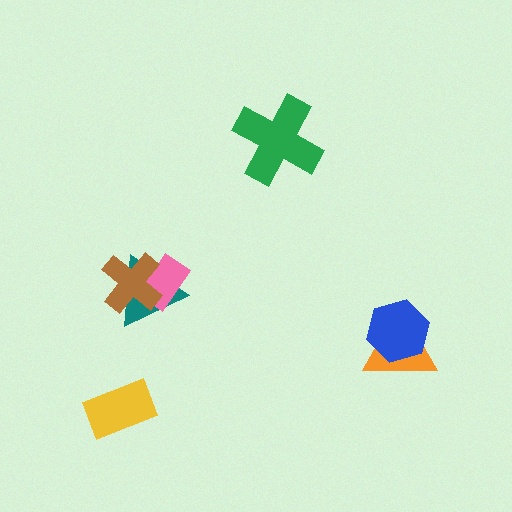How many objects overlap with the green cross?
0 objects overlap with the green cross.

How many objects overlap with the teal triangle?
2 objects overlap with the teal triangle.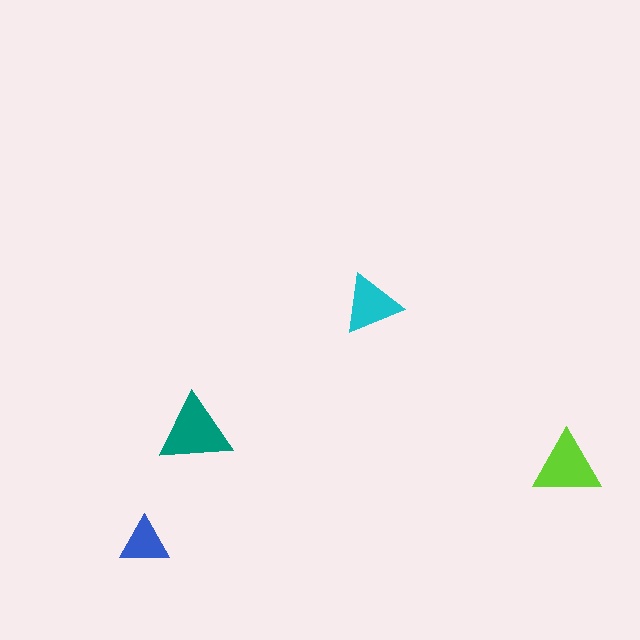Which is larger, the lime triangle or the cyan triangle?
The lime one.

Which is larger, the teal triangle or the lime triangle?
The teal one.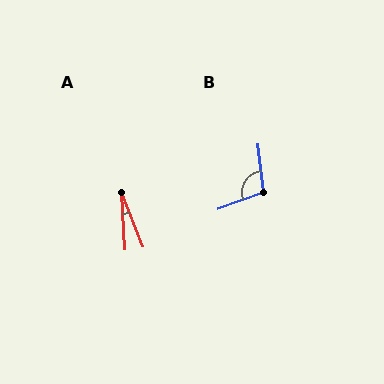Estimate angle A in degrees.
Approximately 18 degrees.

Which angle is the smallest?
A, at approximately 18 degrees.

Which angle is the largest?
B, at approximately 104 degrees.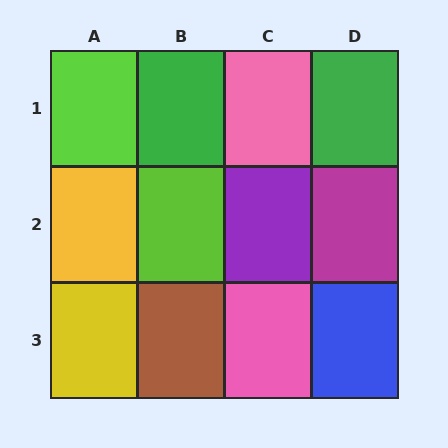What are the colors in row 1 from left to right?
Lime, green, pink, green.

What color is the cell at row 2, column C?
Purple.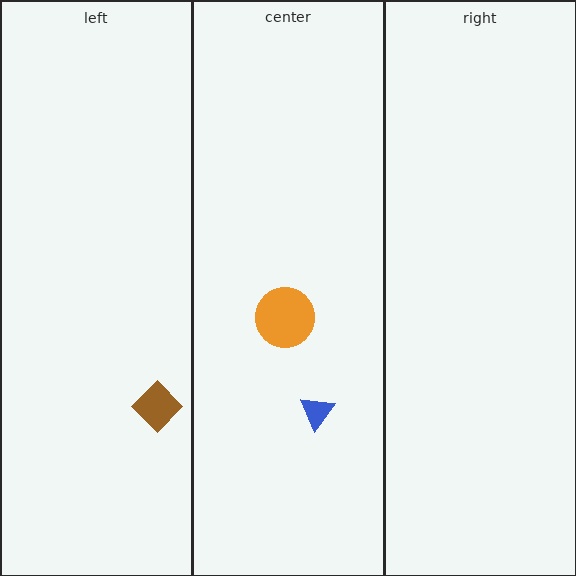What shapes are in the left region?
The brown diamond.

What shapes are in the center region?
The blue triangle, the orange circle.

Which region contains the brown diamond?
The left region.